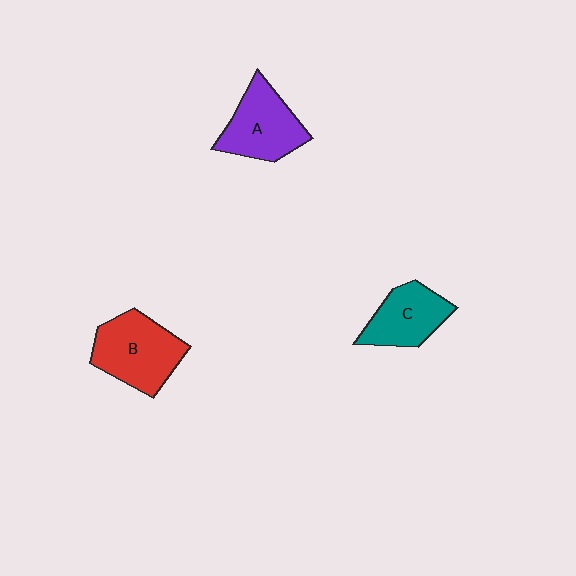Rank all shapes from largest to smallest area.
From largest to smallest: B (red), A (purple), C (teal).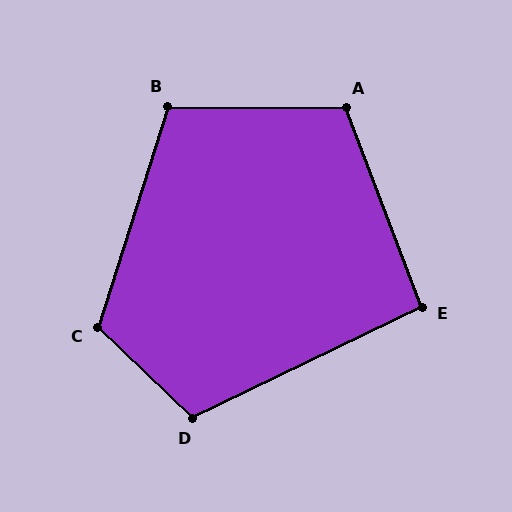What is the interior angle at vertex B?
Approximately 107 degrees (obtuse).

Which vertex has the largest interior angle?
C, at approximately 116 degrees.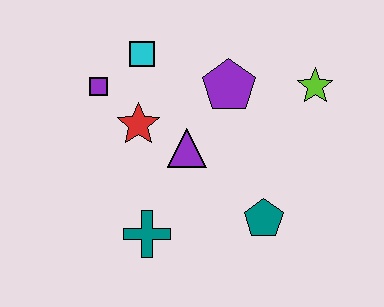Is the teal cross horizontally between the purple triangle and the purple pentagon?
No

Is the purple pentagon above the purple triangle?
Yes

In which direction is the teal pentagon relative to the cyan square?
The teal pentagon is below the cyan square.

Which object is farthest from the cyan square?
The teal pentagon is farthest from the cyan square.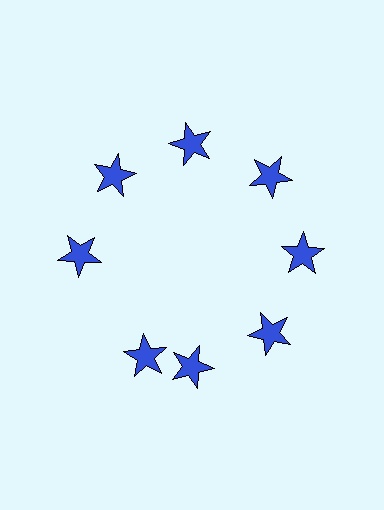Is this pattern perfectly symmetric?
No. The 8 blue stars are arranged in a ring, but one element near the 8 o'clock position is rotated out of alignment along the ring, breaking the 8-fold rotational symmetry.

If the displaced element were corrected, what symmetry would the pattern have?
It would have 8-fold rotational symmetry — the pattern would map onto itself every 45 degrees.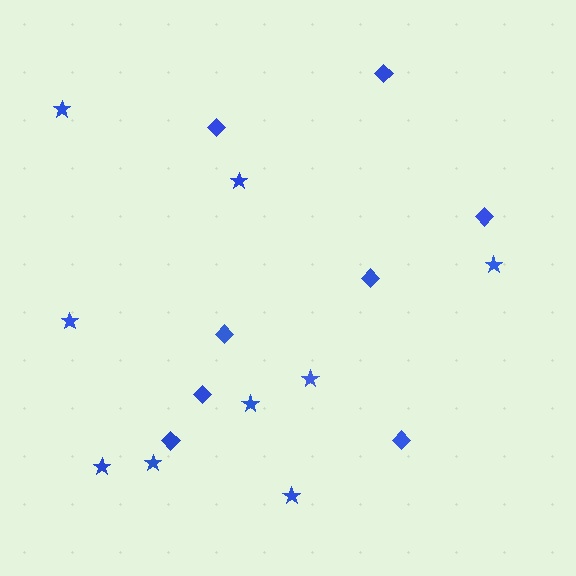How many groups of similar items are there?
There are 2 groups: one group of diamonds (8) and one group of stars (9).